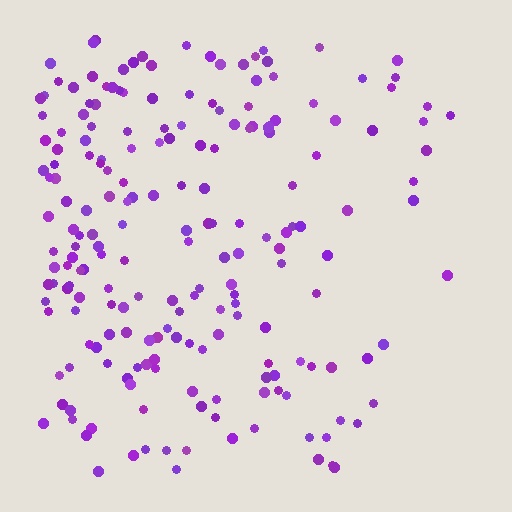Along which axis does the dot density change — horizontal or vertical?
Horizontal.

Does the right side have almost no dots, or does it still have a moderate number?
Still a moderate number, just noticeably fewer than the left.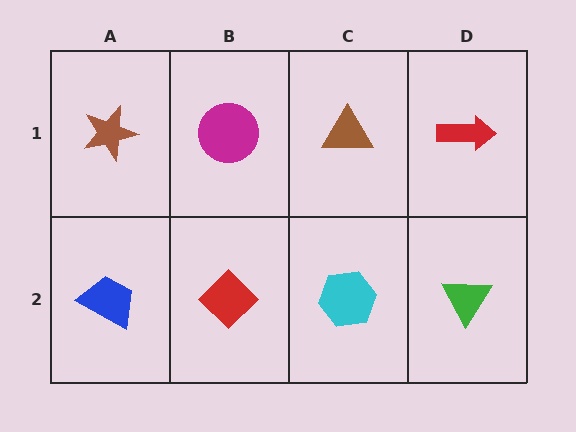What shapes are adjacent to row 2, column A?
A brown star (row 1, column A), a red diamond (row 2, column B).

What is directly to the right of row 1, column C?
A red arrow.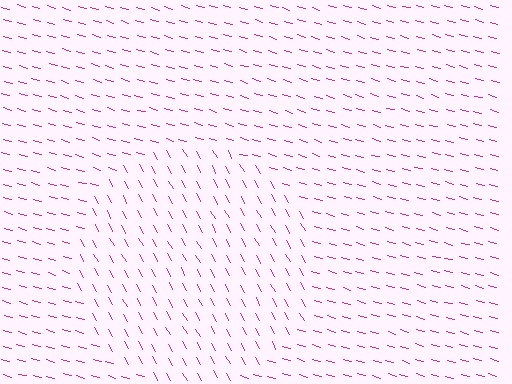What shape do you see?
I see a circle.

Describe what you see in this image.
The image is filled with small magenta line segments. A circle region in the image has lines oriented differently from the surrounding lines, creating a visible texture boundary.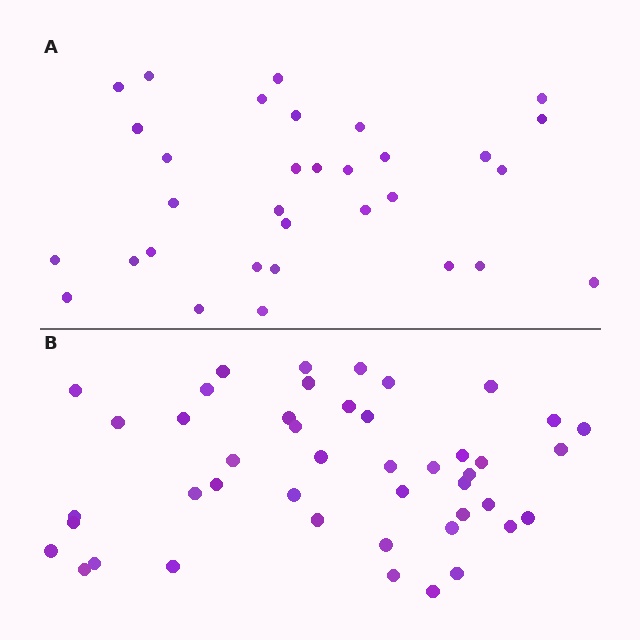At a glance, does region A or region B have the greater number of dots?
Region B (the bottom region) has more dots.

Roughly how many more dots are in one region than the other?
Region B has approximately 15 more dots than region A.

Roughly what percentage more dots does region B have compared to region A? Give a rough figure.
About 40% more.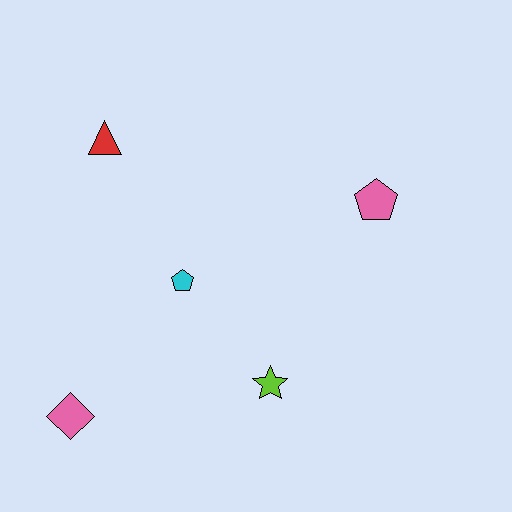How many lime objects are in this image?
There is 1 lime object.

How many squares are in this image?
There are no squares.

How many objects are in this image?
There are 5 objects.